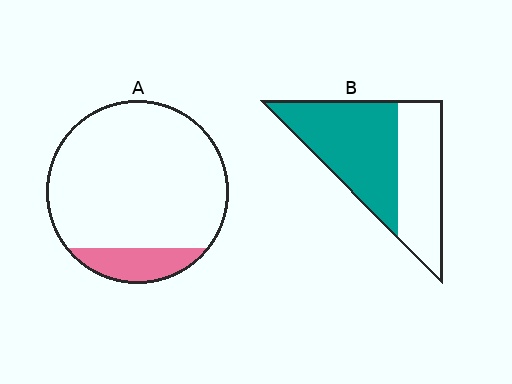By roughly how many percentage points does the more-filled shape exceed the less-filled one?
By roughly 45 percentage points (B over A).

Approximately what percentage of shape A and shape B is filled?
A is approximately 15% and B is approximately 55%.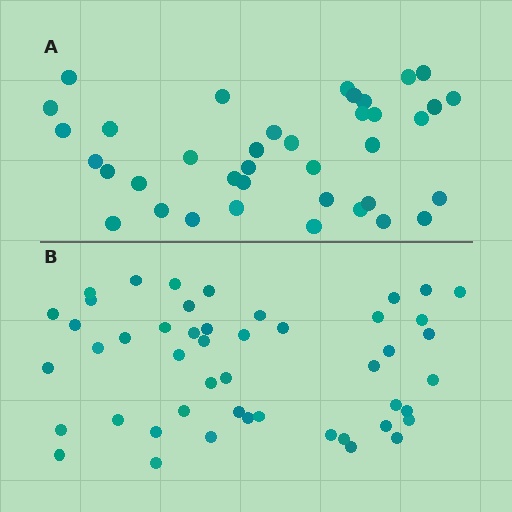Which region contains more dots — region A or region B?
Region B (the bottom region) has more dots.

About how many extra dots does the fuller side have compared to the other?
Region B has roughly 10 or so more dots than region A.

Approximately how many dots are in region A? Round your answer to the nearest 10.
About 40 dots. (The exact count is 38, which rounds to 40.)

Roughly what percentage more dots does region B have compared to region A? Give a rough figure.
About 25% more.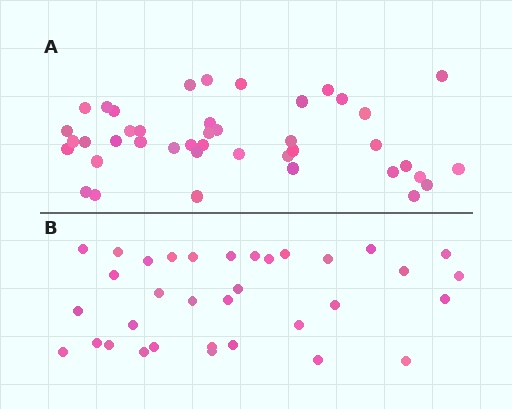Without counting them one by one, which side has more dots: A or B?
Region A (the top region) has more dots.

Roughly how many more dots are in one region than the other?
Region A has roughly 8 or so more dots than region B.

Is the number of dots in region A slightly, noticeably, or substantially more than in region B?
Region A has only slightly more — the two regions are fairly close. The ratio is roughly 1.2 to 1.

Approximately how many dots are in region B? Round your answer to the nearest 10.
About 30 dots. (The exact count is 34, which rounds to 30.)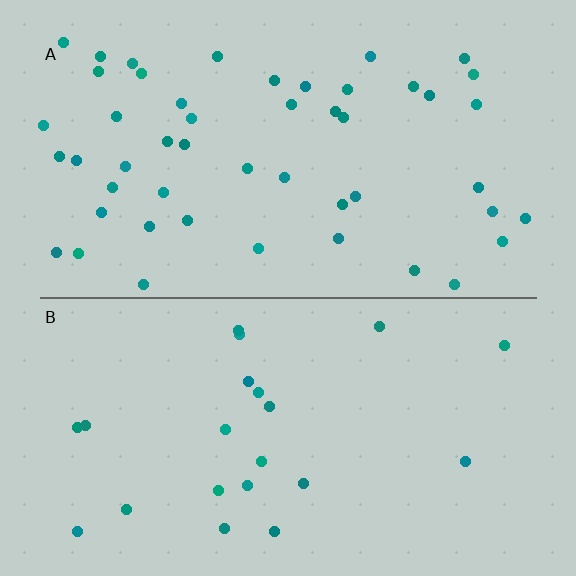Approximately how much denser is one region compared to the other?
Approximately 2.3× — region A over region B.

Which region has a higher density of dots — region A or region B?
A (the top).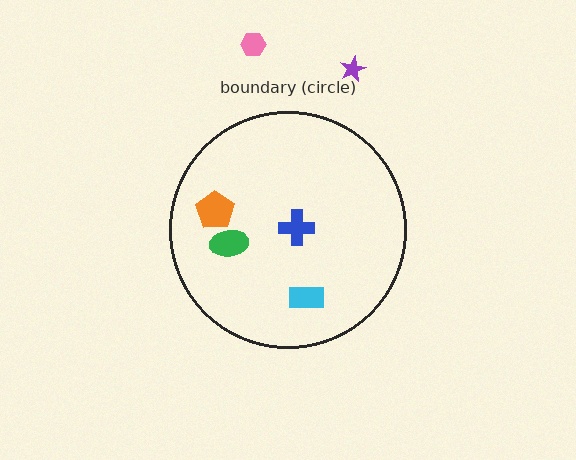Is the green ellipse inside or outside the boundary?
Inside.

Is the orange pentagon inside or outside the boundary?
Inside.